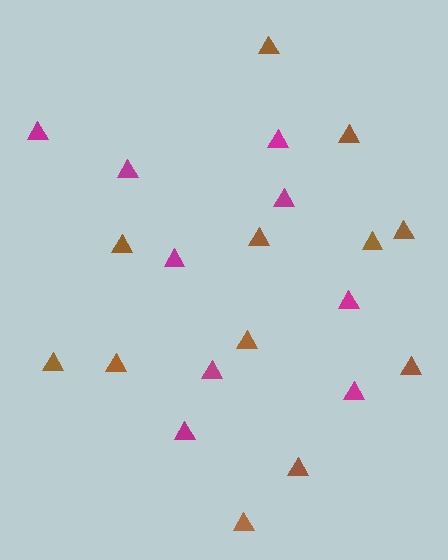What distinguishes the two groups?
There are 2 groups: one group of magenta triangles (9) and one group of brown triangles (12).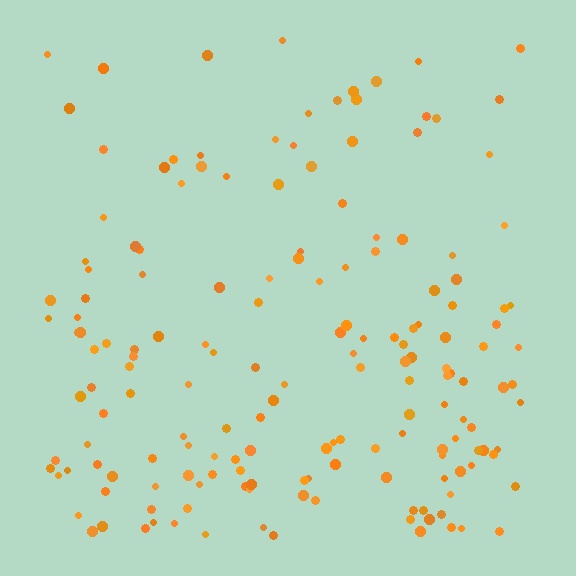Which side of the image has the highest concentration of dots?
The bottom.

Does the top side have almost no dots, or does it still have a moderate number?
Still a moderate number, just noticeably fewer than the bottom.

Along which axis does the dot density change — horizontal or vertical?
Vertical.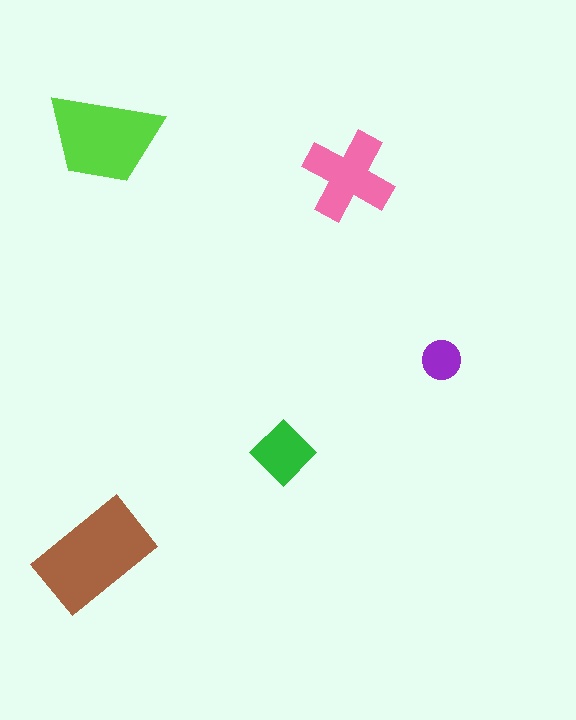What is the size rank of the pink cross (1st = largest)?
3rd.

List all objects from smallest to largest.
The purple circle, the green diamond, the pink cross, the lime trapezoid, the brown rectangle.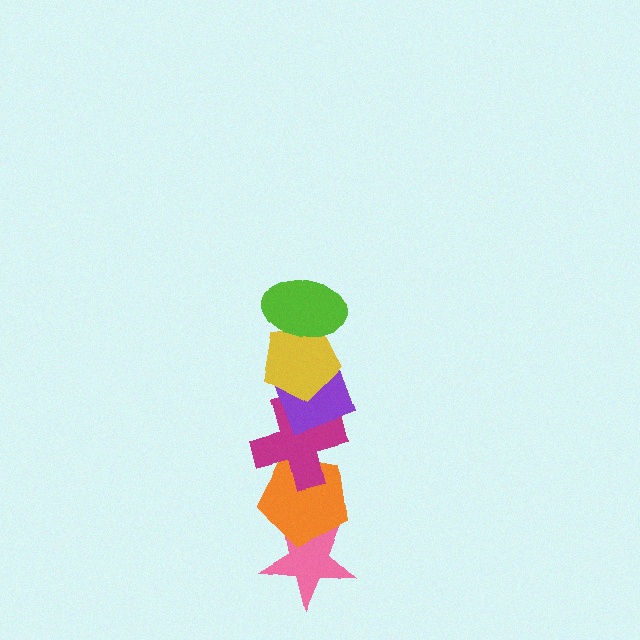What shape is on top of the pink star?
The orange pentagon is on top of the pink star.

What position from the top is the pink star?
The pink star is 6th from the top.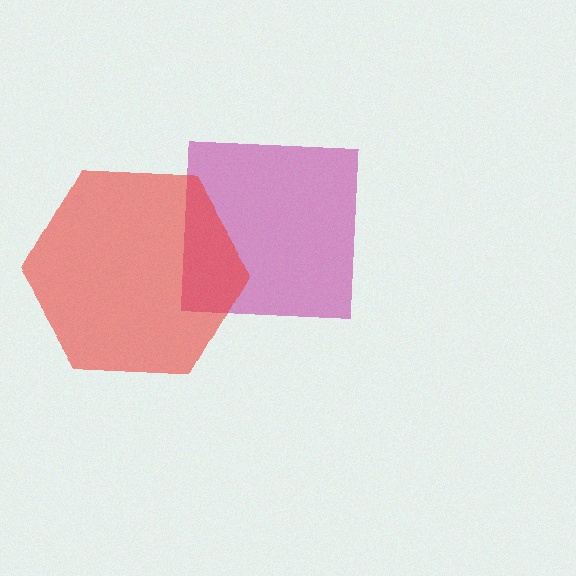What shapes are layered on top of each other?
The layered shapes are: a magenta square, a red hexagon.